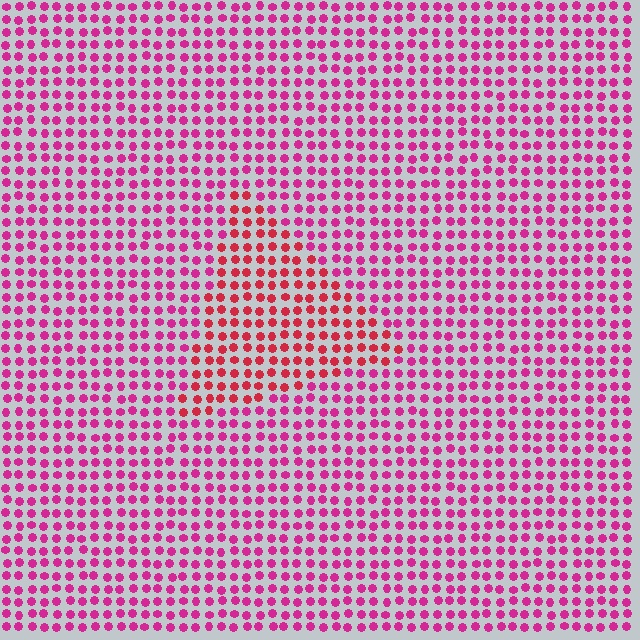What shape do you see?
I see a triangle.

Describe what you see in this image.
The image is filled with small magenta elements in a uniform arrangement. A triangle-shaped region is visible where the elements are tinted to a slightly different hue, forming a subtle color boundary.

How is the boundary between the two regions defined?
The boundary is defined purely by a slight shift in hue (about 29 degrees). Spacing, size, and orientation are identical on both sides.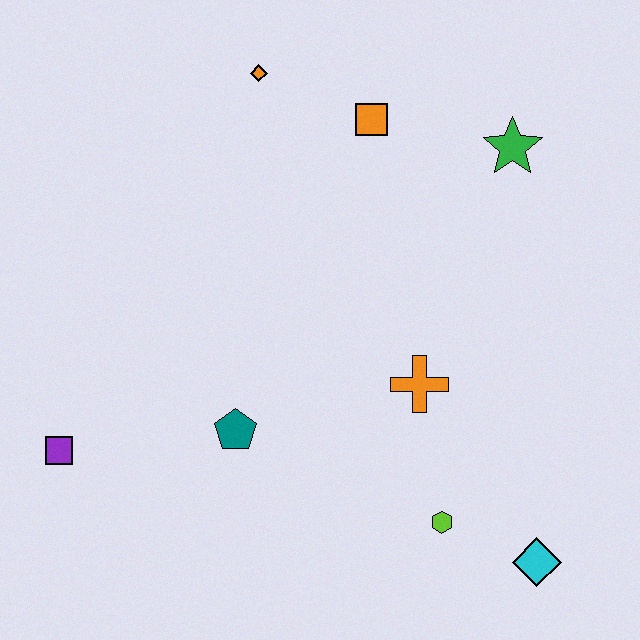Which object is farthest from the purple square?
The green star is farthest from the purple square.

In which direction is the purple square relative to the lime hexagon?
The purple square is to the left of the lime hexagon.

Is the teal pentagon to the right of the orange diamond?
No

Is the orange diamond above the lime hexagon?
Yes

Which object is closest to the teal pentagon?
The purple square is closest to the teal pentagon.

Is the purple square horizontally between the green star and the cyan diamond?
No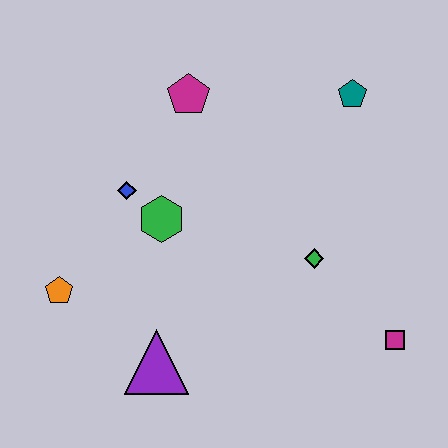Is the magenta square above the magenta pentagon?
No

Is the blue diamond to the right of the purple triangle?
No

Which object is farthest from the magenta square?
The orange pentagon is farthest from the magenta square.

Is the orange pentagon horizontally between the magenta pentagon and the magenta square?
No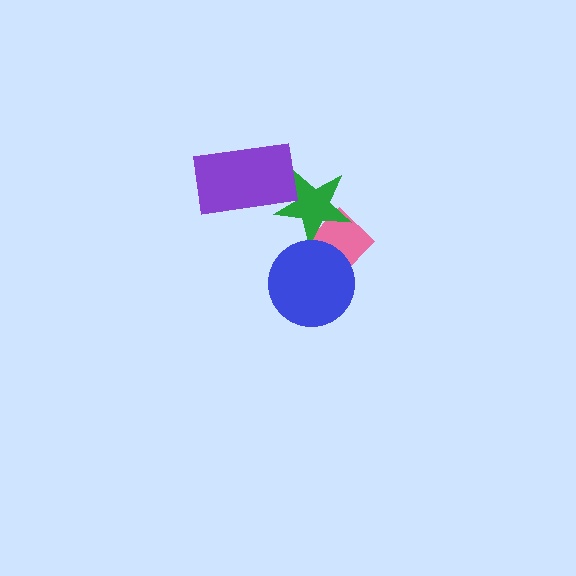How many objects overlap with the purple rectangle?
1 object overlaps with the purple rectangle.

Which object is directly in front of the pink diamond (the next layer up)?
The green star is directly in front of the pink diamond.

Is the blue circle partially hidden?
No, no other shape covers it.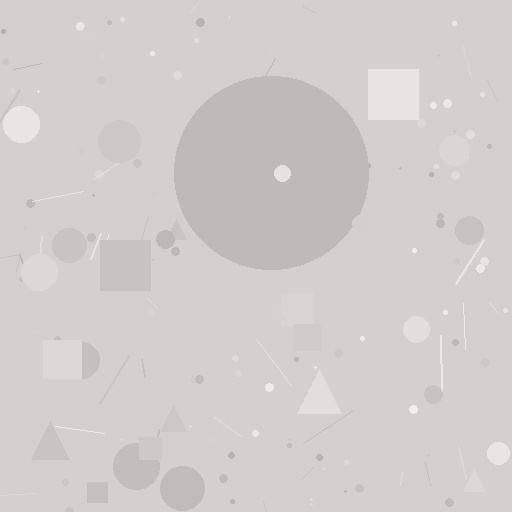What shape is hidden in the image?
A circle is hidden in the image.